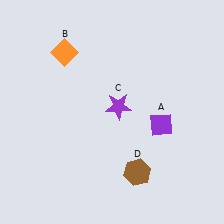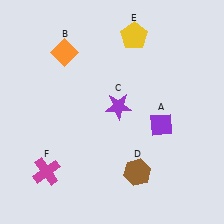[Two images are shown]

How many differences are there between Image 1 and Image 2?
There are 2 differences between the two images.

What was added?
A yellow pentagon (E), a magenta cross (F) were added in Image 2.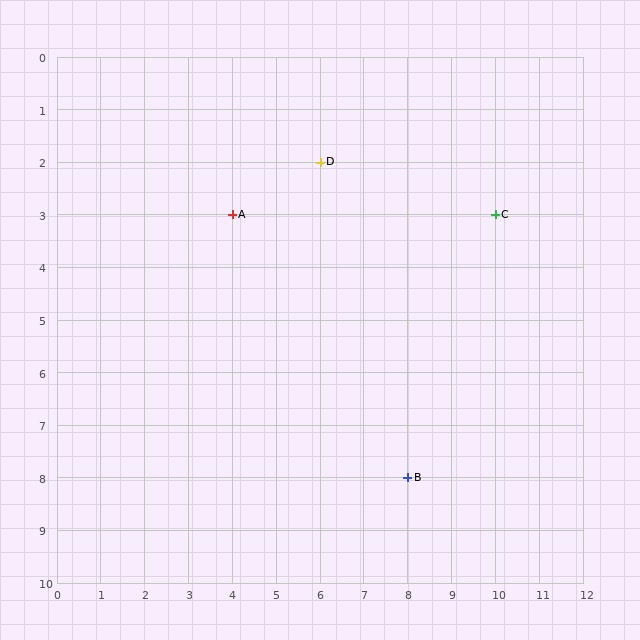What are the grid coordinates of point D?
Point D is at grid coordinates (6, 2).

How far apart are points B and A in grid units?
Points B and A are 4 columns and 5 rows apart (about 6.4 grid units diagonally).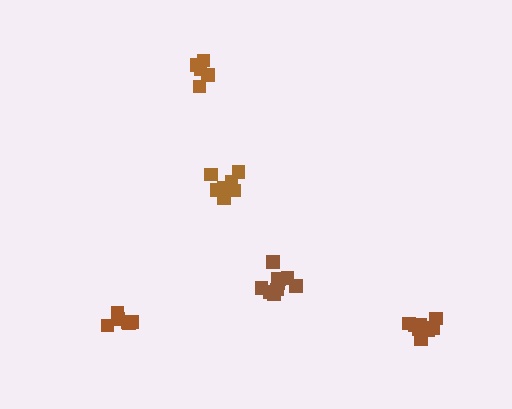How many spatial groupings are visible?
There are 5 spatial groupings.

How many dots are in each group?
Group 1: 5 dots, Group 2: 9 dots, Group 3: 10 dots, Group 4: 11 dots, Group 5: 6 dots (41 total).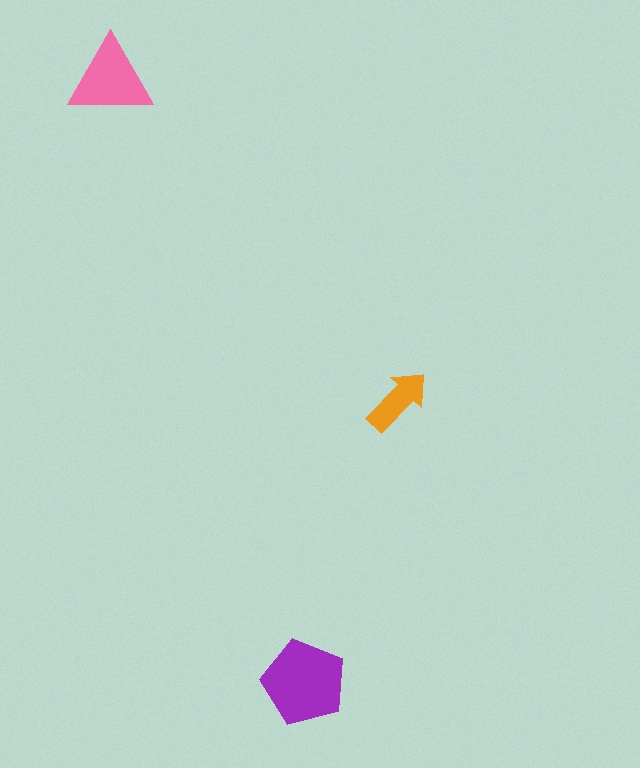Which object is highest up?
The pink triangle is topmost.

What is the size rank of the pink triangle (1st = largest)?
2nd.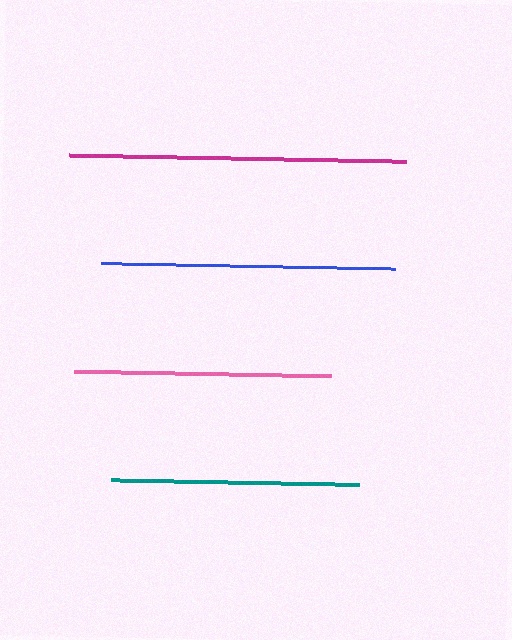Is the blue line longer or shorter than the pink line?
The blue line is longer than the pink line.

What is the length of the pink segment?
The pink segment is approximately 257 pixels long.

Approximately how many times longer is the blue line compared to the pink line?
The blue line is approximately 1.1 times the length of the pink line.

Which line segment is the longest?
The magenta line is the longest at approximately 337 pixels.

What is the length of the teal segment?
The teal segment is approximately 248 pixels long.